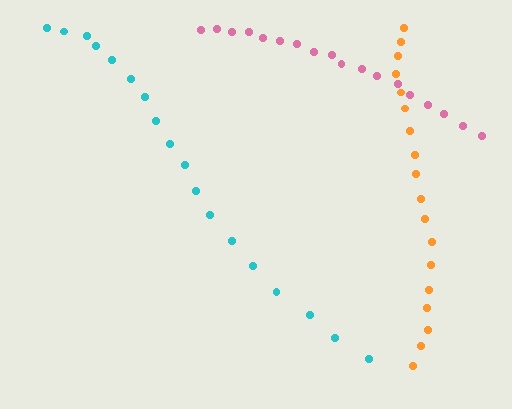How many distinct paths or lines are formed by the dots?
There are 3 distinct paths.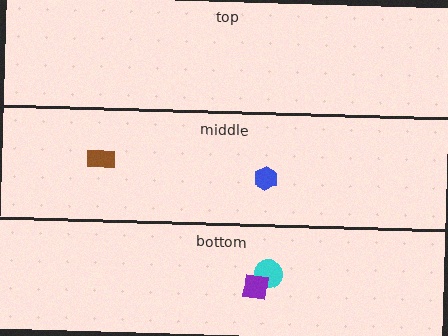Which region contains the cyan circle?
The bottom region.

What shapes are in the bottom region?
The cyan circle, the purple square.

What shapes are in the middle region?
The brown rectangle, the blue hexagon.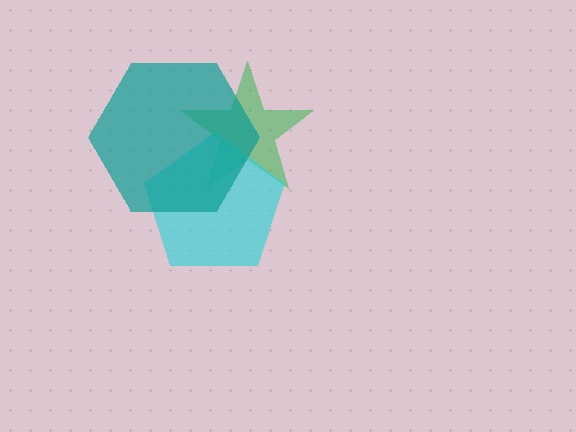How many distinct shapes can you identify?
There are 3 distinct shapes: a green star, a cyan pentagon, a teal hexagon.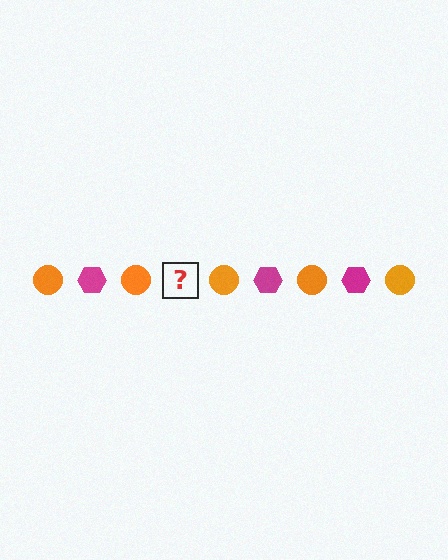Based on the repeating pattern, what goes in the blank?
The blank should be a magenta hexagon.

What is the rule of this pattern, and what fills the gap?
The rule is that the pattern alternates between orange circle and magenta hexagon. The gap should be filled with a magenta hexagon.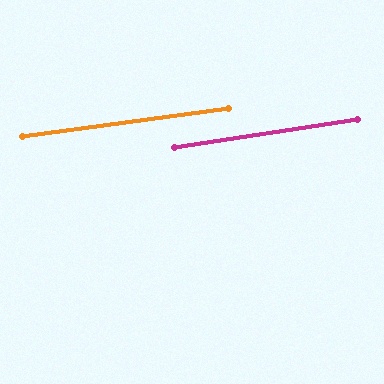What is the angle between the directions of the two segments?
Approximately 1 degree.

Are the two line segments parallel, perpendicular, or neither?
Parallel — their directions differ by only 1.1°.